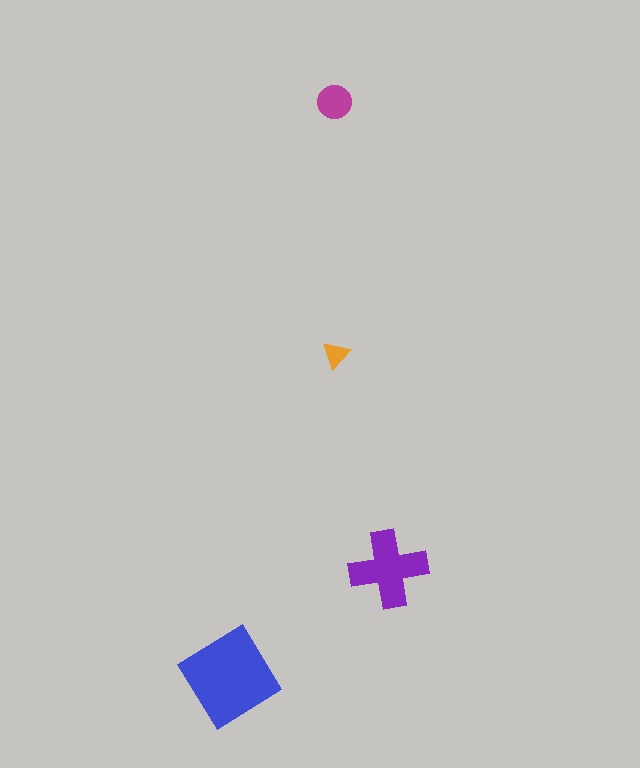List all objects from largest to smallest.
The blue diamond, the purple cross, the magenta circle, the orange triangle.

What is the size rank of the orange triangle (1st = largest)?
4th.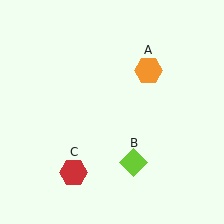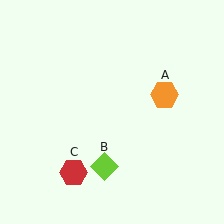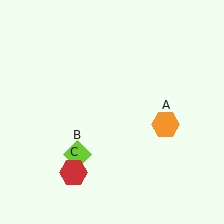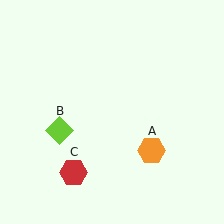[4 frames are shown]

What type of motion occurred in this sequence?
The orange hexagon (object A), lime diamond (object B) rotated clockwise around the center of the scene.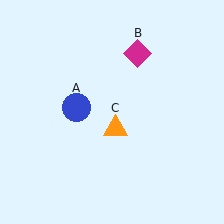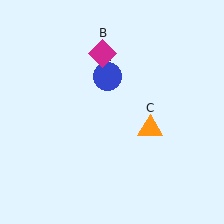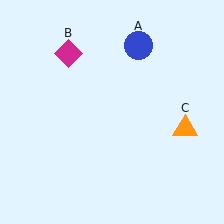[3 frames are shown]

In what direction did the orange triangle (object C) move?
The orange triangle (object C) moved right.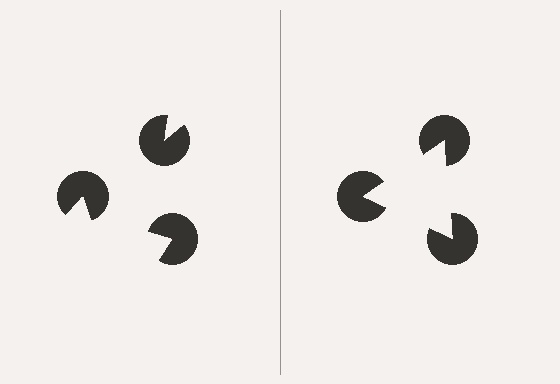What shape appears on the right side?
An illusory triangle.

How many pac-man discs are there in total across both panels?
6 — 3 on each side.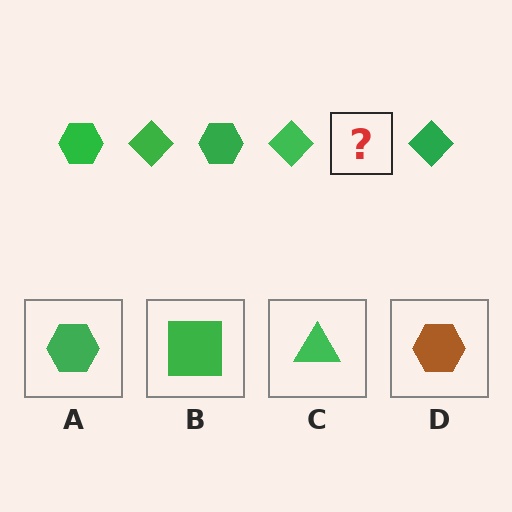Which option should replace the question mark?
Option A.